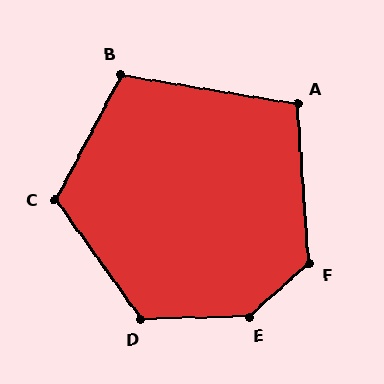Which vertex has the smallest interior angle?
A, at approximately 104 degrees.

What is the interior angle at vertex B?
Approximately 108 degrees (obtuse).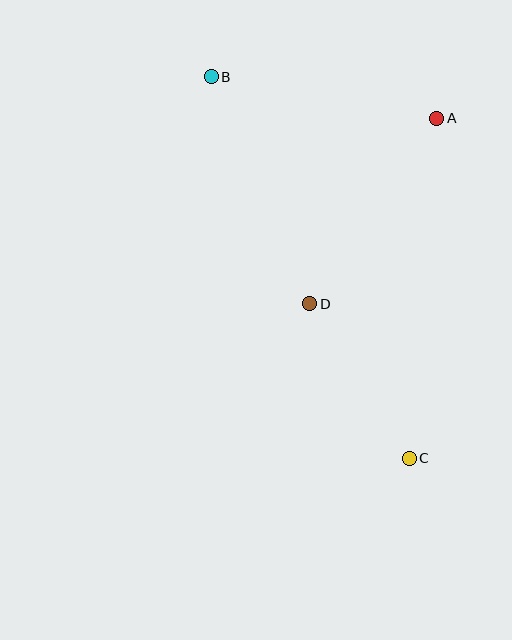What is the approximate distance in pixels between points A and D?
The distance between A and D is approximately 225 pixels.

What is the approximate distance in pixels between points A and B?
The distance between A and B is approximately 229 pixels.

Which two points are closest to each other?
Points C and D are closest to each other.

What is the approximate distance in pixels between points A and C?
The distance between A and C is approximately 341 pixels.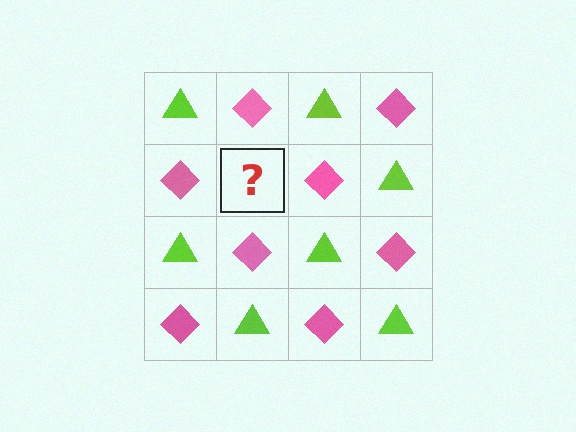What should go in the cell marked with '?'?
The missing cell should contain a lime triangle.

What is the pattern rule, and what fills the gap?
The rule is that it alternates lime triangle and pink diamond in a checkerboard pattern. The gap should be filled with a lime triangle.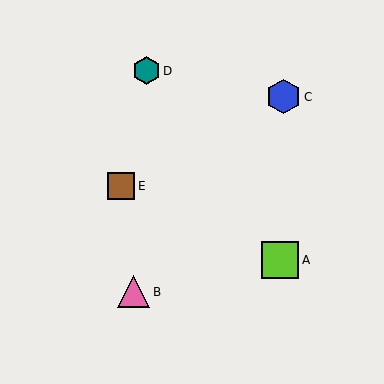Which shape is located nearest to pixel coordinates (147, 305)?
The pink triangle (labeled B) at (133, 292) is nearest to that location.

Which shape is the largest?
The lime square (labeled A) is the largest.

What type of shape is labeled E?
Shape E is a brown square.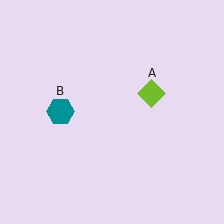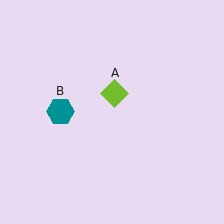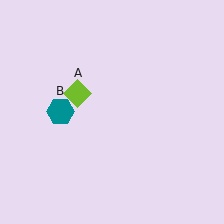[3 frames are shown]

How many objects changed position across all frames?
1 object changed position: lime diamond (object A).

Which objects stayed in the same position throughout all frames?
Teal hexagon (object B) remained stationary.